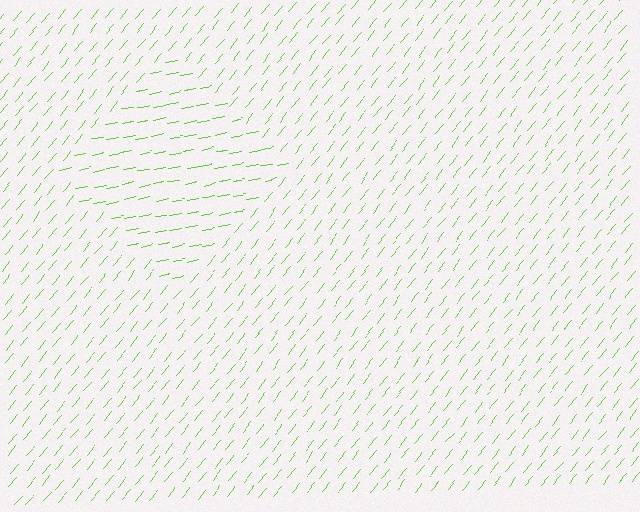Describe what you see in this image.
The image is filled with small lime line segments. A diamond region in the image has lines oriented differently from the surrounding lines, creating a visible texture boundary.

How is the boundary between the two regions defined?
The boundary is defined purely by a change in line orientation (approximately 39 degrees difference). All lines are the same color and thickness.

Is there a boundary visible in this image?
Yes, there is a texture boundary formed by a change in line orientation.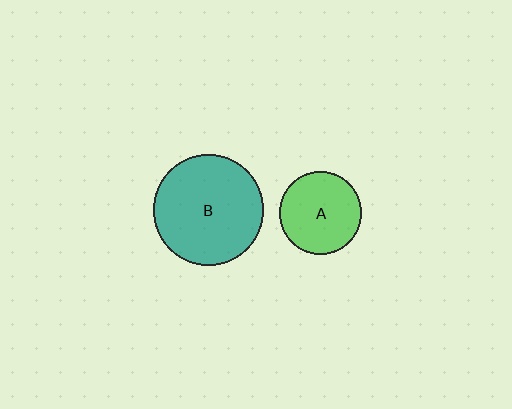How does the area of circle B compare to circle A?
Approximately 1.8 times.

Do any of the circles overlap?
No, none of the circles overlap.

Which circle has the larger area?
Circle B (teal).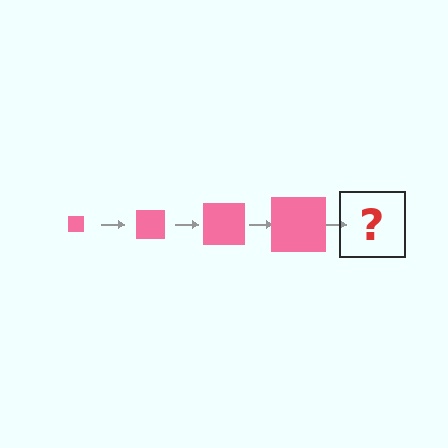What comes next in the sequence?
The next element should be a pink square, larger than the previous one.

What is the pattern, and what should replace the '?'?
The pattern is that the square gets progressively larger each step. The '?' should be a pink square, larger than the previous one.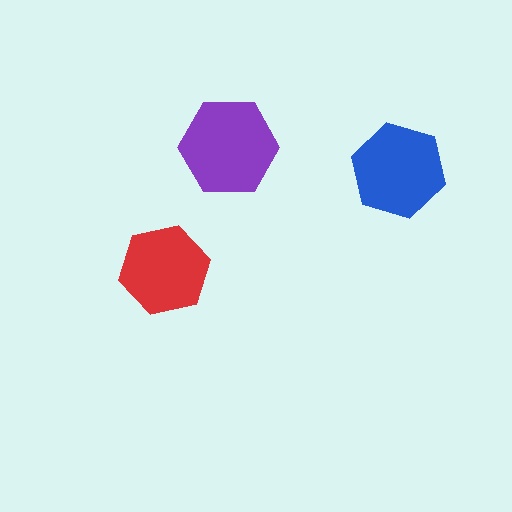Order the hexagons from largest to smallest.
the purple one, the blue one, the red one.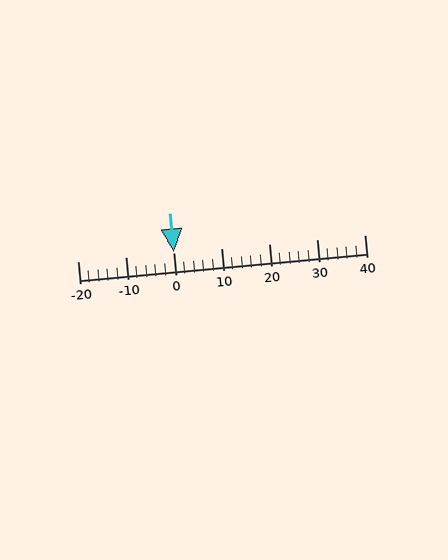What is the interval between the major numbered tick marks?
The major tick marks are spaced 10 units apart.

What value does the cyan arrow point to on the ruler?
The cyan arrow points to approximately 0.